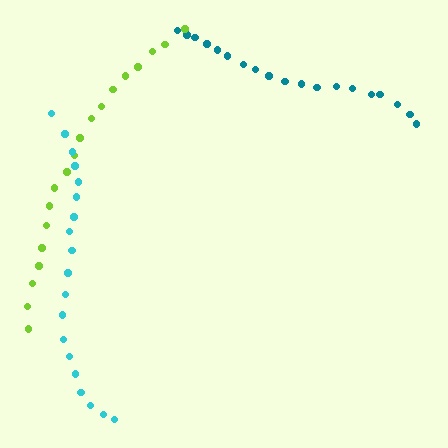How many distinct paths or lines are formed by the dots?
There are 3 distinct paths.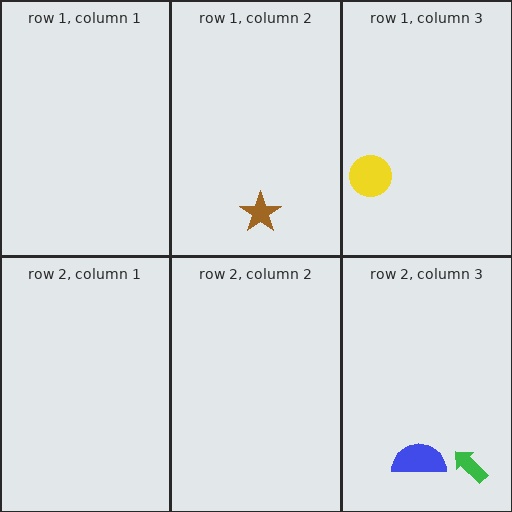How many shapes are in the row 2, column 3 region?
2.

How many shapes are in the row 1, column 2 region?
1.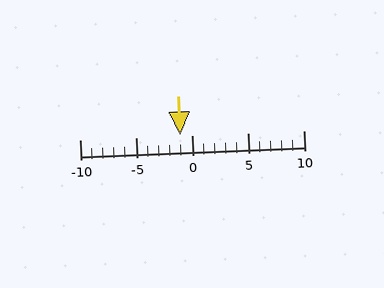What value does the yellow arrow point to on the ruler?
The yellow arrow points to approximately -1.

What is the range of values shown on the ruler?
The ruler shows values from -10 to 10.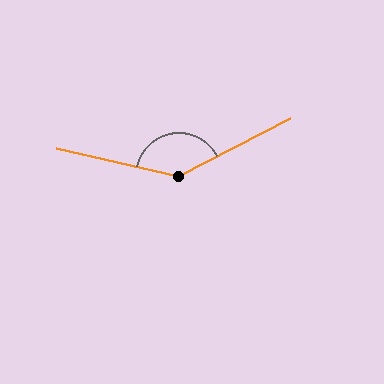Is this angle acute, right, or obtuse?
It is obtuse.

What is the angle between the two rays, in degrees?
Approximately 139 degrees.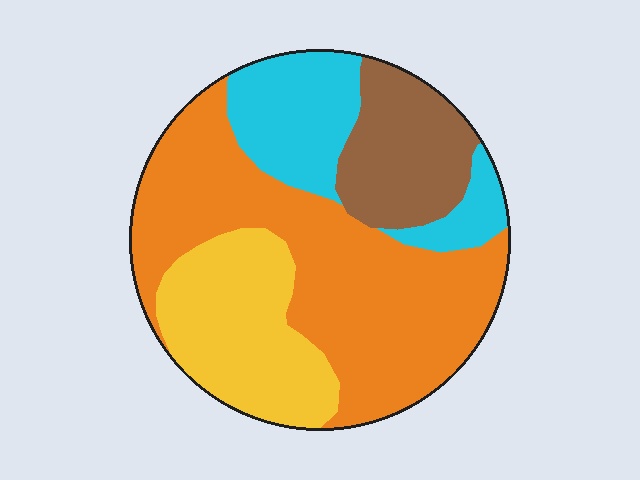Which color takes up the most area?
Orange, at roughly 45%.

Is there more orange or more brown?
Orange.